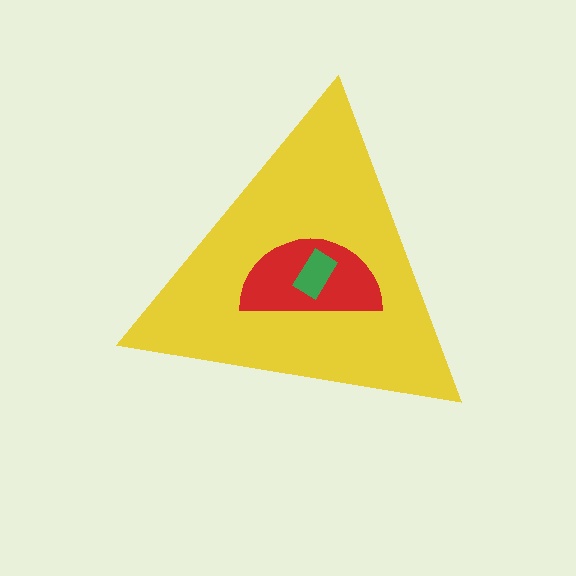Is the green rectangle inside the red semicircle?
Yes.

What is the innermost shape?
The green rectangle.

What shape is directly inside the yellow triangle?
The red semicircle.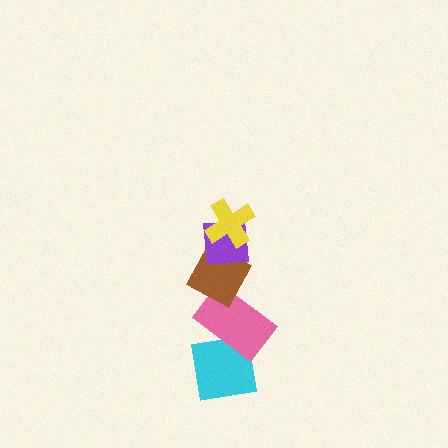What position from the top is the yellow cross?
The yellow cross is 1st from the top.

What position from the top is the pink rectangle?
The pink rectangle is 4th from the top.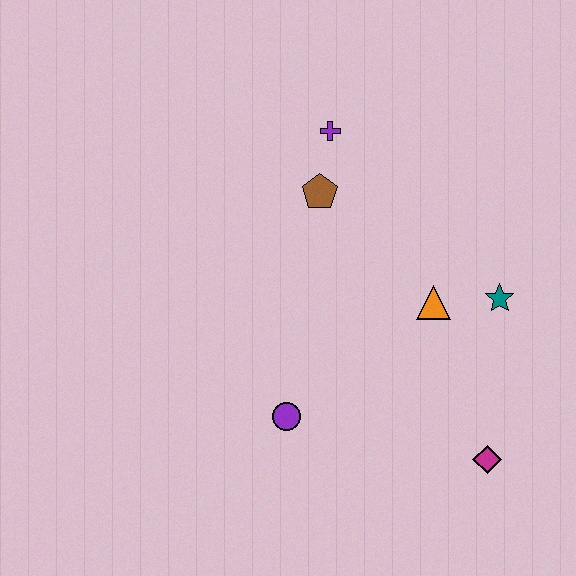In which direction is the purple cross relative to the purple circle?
The purple cross is above the purple circle.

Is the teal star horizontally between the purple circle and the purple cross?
No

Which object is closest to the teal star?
The orange triangle is closest to the teal star.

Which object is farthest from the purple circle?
The purple cross is farthest from the purple circle.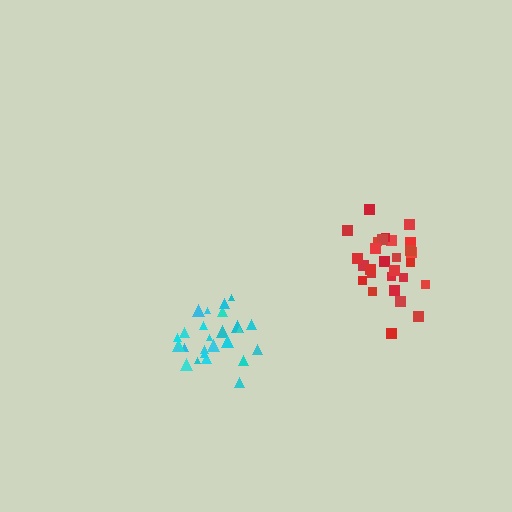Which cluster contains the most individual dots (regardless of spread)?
Red (29).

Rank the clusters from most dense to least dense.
cyan, red.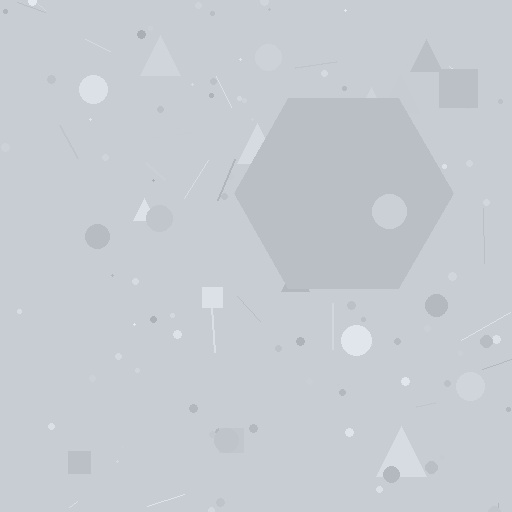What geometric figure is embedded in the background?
A hexagon is embedded in the background.